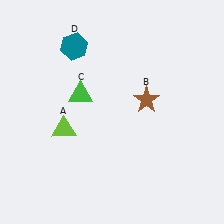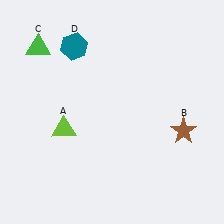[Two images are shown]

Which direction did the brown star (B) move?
The brown star (B) moved right.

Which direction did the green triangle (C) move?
The green triangle (C) moved up.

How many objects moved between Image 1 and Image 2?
2 objects moved between the two images.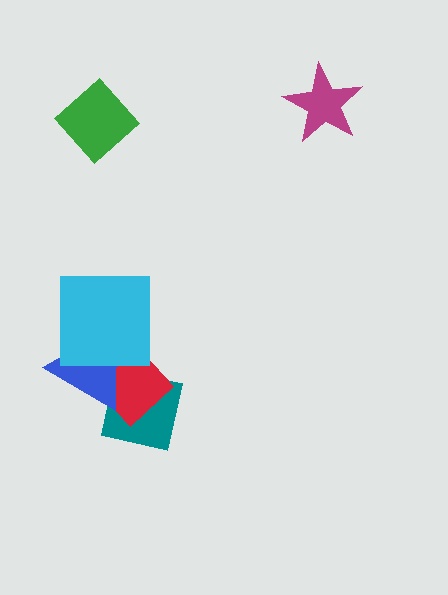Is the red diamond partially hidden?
Yes, it is partially covered by another shape.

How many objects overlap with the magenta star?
0 objects overlap with the magenta star.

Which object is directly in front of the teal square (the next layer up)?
The red diamond is directly in front of the teal square.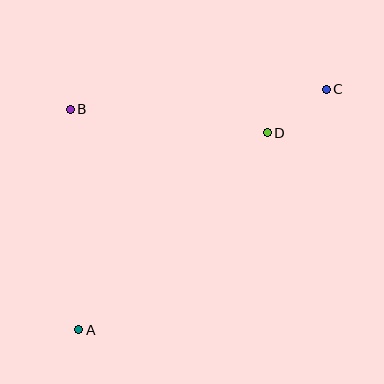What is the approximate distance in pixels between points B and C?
The distance between B and C is approximately 257 pixels.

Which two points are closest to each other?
Points C and D are closest to each other.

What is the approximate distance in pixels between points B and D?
The distance between B and D is approximately 199 pixels.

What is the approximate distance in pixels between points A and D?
The distance between A and D is approximately 273 pixels.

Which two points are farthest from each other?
Points A and C are farthest from each other.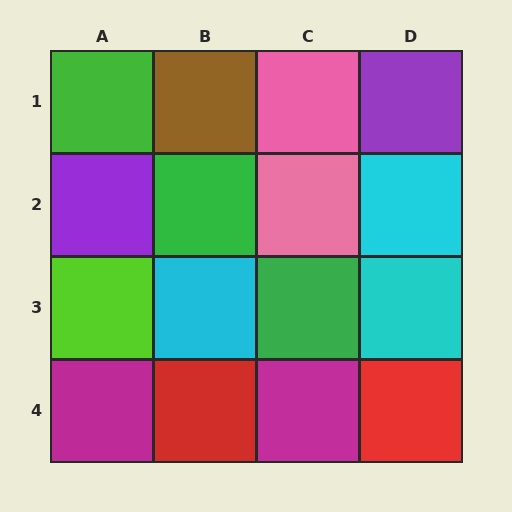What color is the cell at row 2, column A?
Purple.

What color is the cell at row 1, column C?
Pink.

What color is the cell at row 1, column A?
Green.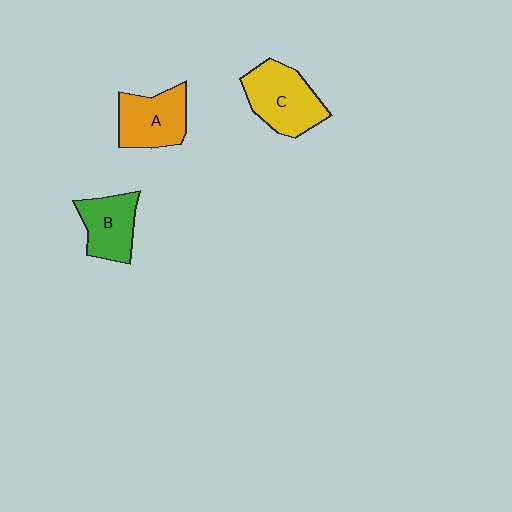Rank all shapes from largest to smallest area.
From largest to smallest: C (yellow), A (orange), B (green).